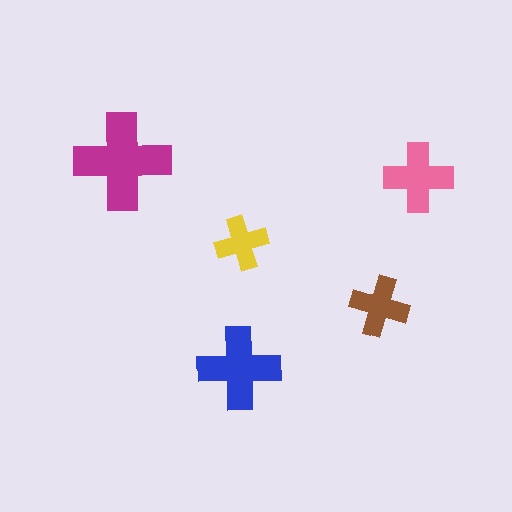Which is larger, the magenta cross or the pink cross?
The magenta one.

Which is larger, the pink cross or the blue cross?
The blue one.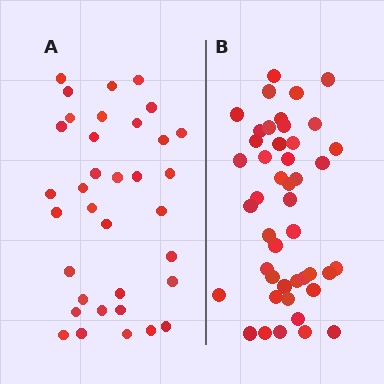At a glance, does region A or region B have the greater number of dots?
Region B (the right region) has more dots.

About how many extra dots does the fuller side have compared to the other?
Region B has roughly 10 or so more dots than region A.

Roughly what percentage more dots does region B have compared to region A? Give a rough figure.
About 30% more.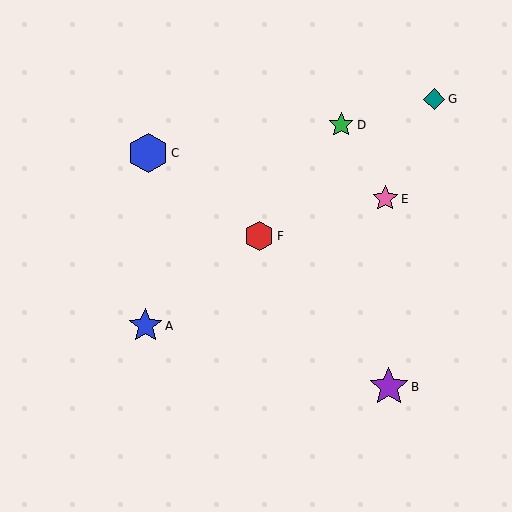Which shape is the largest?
The blue hexagon (labeled C) is the largest.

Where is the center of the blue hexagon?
The center of the blue hexagon is at (148, 153).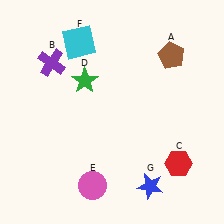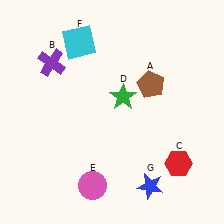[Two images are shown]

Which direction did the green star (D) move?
The green star (D) moved right.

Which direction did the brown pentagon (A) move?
The brown pentagon (A) moved down.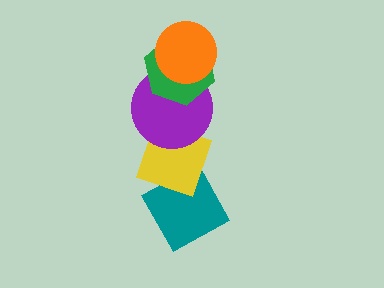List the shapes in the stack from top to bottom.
From top to bottom: the orange circle, the green hexagon, the purple circle, the yellow diamond, the teal diamond.